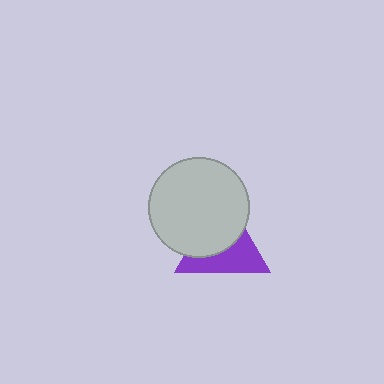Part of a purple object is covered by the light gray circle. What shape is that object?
It is a triangle.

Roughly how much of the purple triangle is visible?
About half of it is visible (roughly 49%).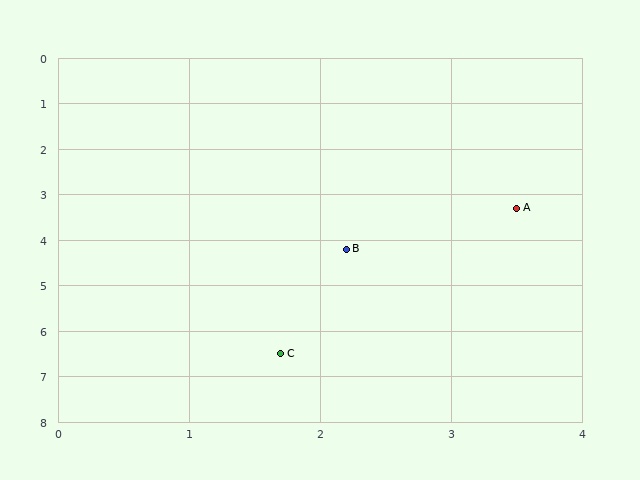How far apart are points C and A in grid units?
Points C and A are about 3.7 grid units apart.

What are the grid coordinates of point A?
Point A is at approximately (3.5, 3.3).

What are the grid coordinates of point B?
Point B is at approximately (2.2, 4.2).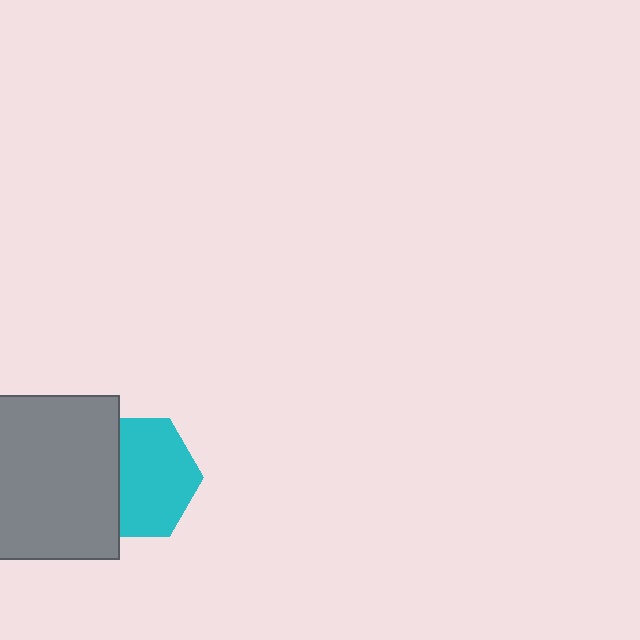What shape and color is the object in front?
The object in front is a gray square.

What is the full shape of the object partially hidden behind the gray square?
The partially hidden object is a cyan hexagon.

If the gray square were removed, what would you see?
You would see the complete cyan hexagon.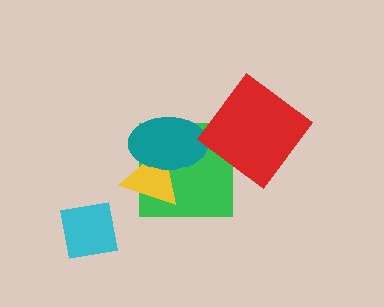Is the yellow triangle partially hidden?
Yes, it is partially covered by another shape.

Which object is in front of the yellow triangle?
The teal ellipse is in front of the yellow triangle.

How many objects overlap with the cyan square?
0 objects overlap with the cyan square.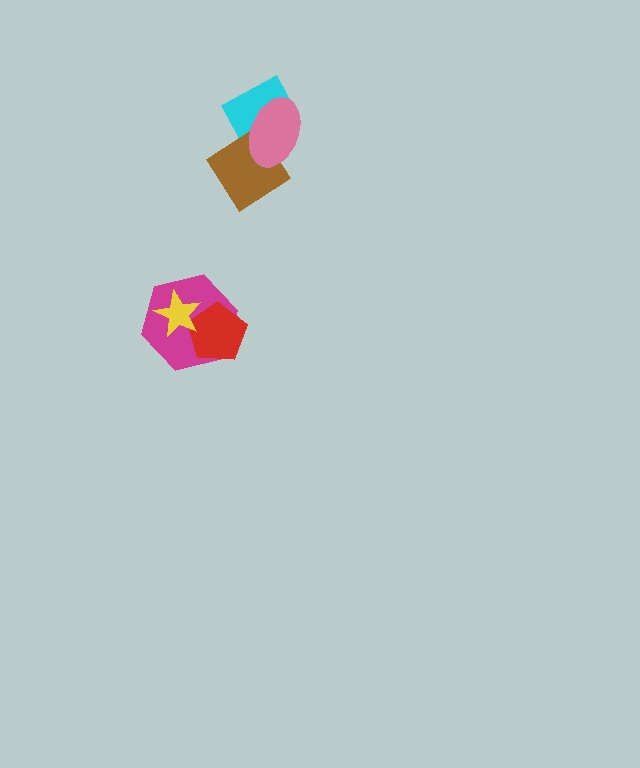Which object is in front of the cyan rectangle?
The pink ellipse is in front of the cyan rectangle.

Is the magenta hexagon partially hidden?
Yes, it is partially covered by another shape.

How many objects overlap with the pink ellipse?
2 objects overlap with the pink ellipse.